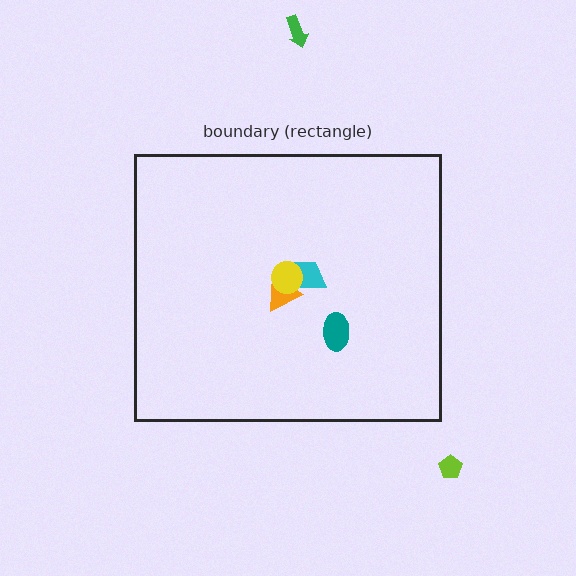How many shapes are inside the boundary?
4 inside, 2 outside.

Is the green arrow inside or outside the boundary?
Outside.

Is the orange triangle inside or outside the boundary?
Inside.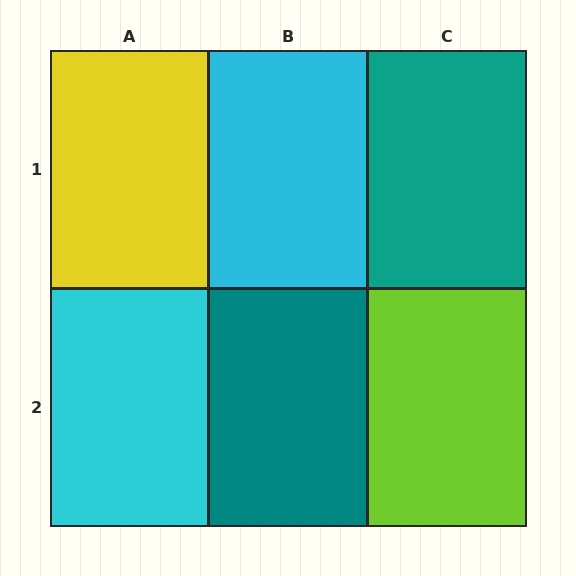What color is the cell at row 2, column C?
Lime.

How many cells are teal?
2 cells are teal.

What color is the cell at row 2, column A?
Cyan.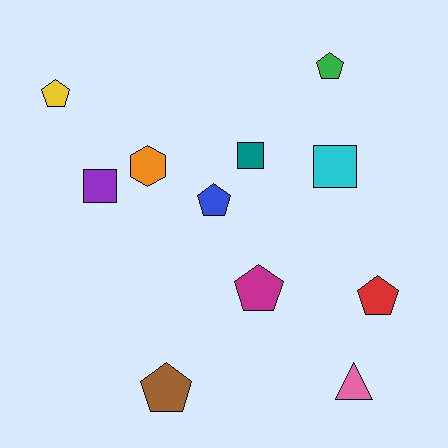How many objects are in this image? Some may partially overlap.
There are 11 objects.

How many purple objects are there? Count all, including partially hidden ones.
There is 1 purple object.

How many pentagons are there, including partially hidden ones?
There are 6 pentagons.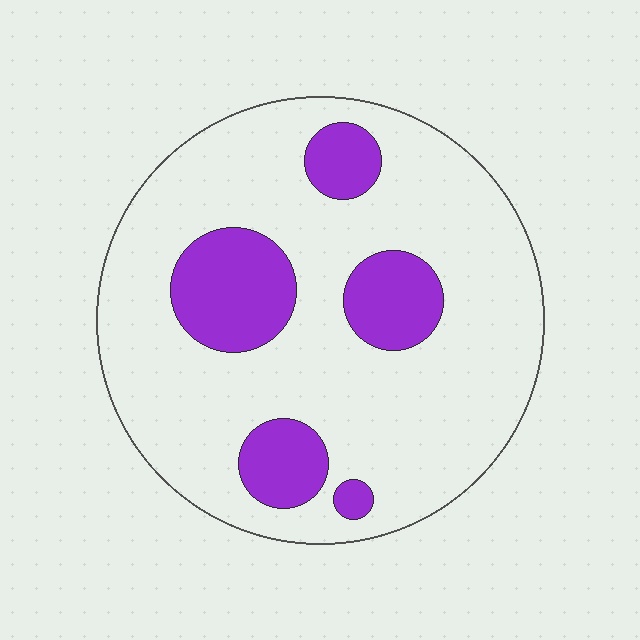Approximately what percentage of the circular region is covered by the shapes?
Approximately 20%.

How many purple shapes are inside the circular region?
5.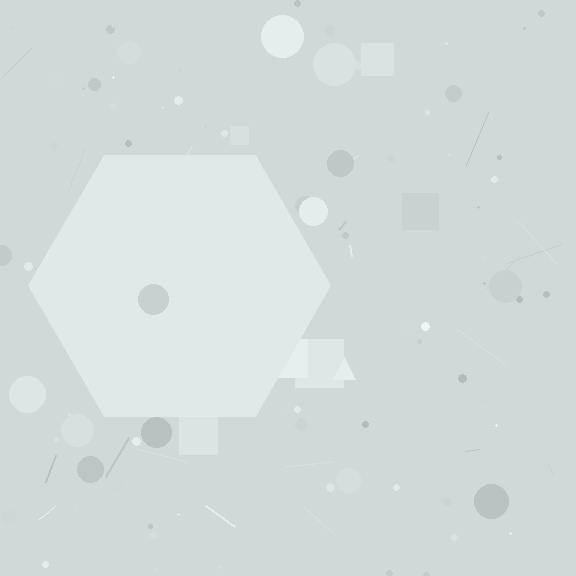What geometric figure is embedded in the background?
A hexagon is embedded in the background.